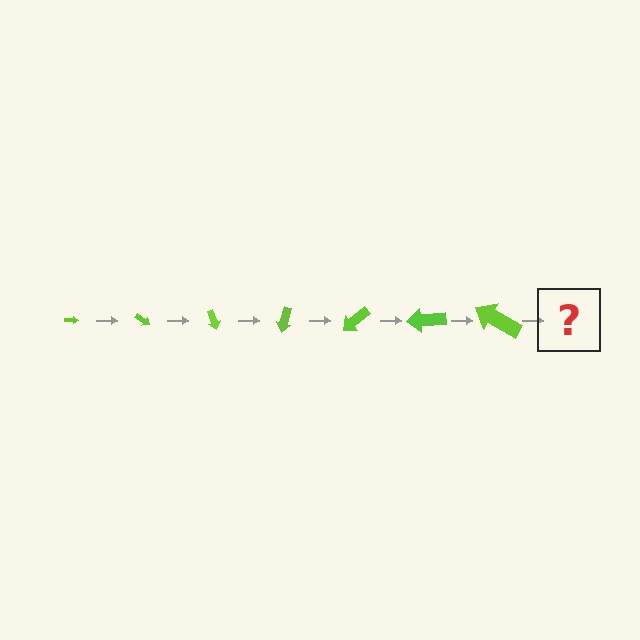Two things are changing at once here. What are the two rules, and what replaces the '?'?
The two rules are that the arrow grows larger each step and it rotates 35 degrees each step. The '?' should be an arrow, larger than the previous one and rotated 245 degrees from the start.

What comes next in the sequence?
The next element should be an arrow, larger than the previous one and rotated 245 degrees from the start.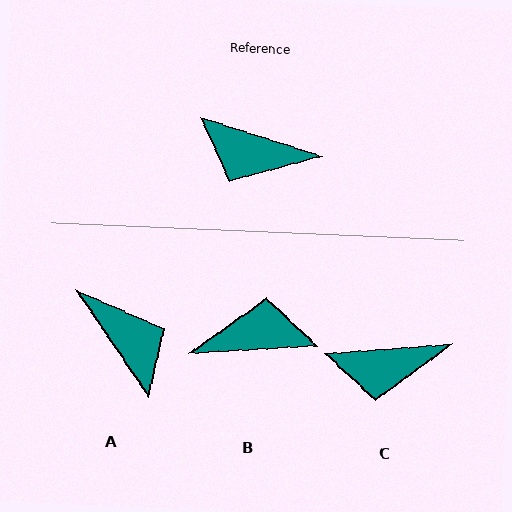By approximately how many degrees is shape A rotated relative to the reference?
Approximately 141 degrees counter-clockwise.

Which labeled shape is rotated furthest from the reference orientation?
B, about 159 degrees away.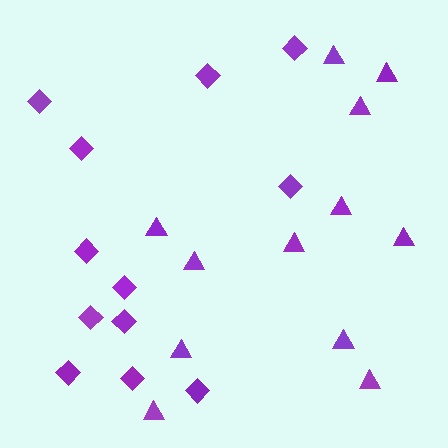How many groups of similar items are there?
There are 2 groups: one group of diamonds (12) and one group of triangles (12).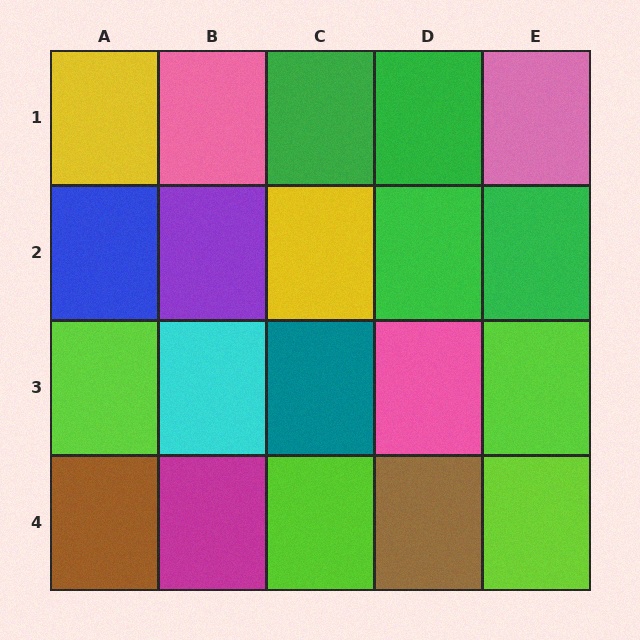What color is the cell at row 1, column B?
Pink.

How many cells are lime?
4 cells are lime.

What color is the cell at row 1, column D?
Green.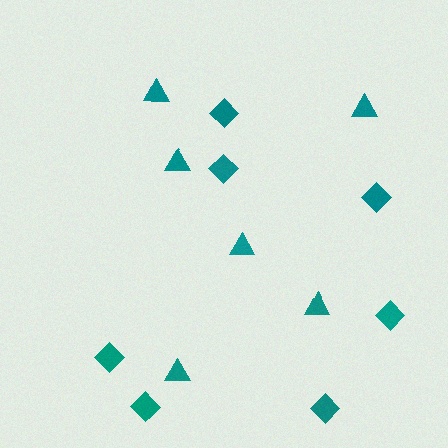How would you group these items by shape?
There are 2 groups: one group of triangles (6) and one group of diamonds (7).